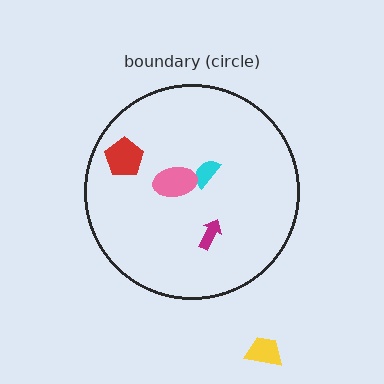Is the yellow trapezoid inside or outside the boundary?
Outside.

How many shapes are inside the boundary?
4 inside, 1 outside.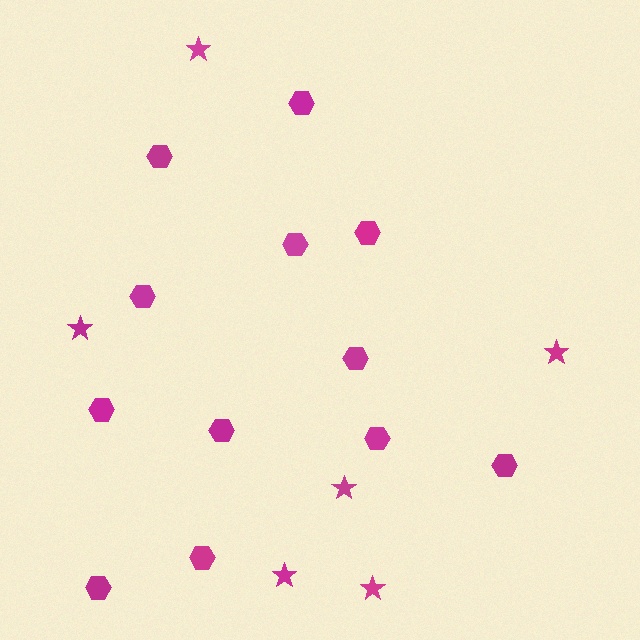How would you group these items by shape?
There are 2 groups: one group of hexagons (12) and one group of stars (6).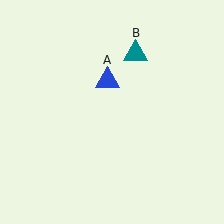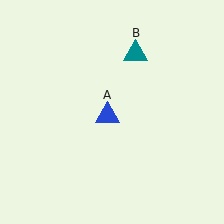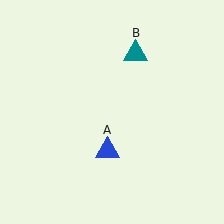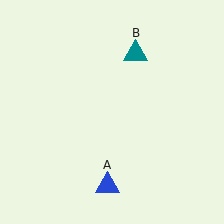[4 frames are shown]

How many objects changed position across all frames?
1 object changed position: blue triangle (object A).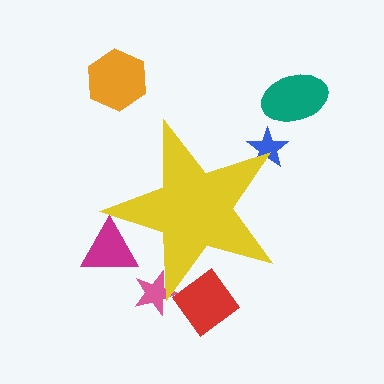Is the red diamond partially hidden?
Yes, the red diamond is partially hidden behind the yellow star.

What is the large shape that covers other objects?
A yellow star.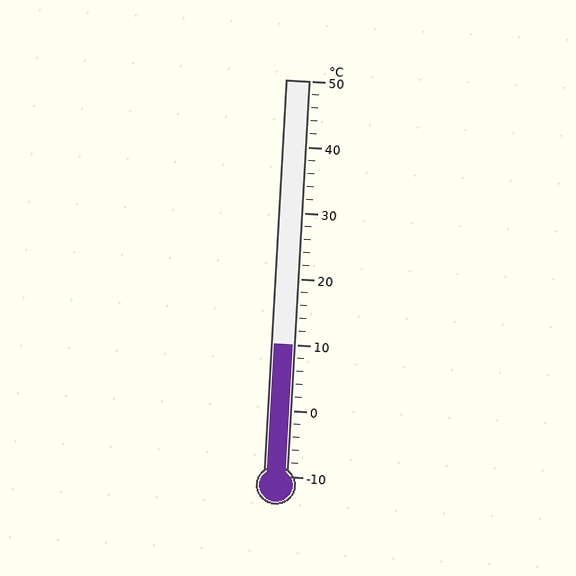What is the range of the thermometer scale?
The thermometer scale ranges from -10°C to 50°C.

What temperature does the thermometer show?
The thermometer shows approximately 10°C.